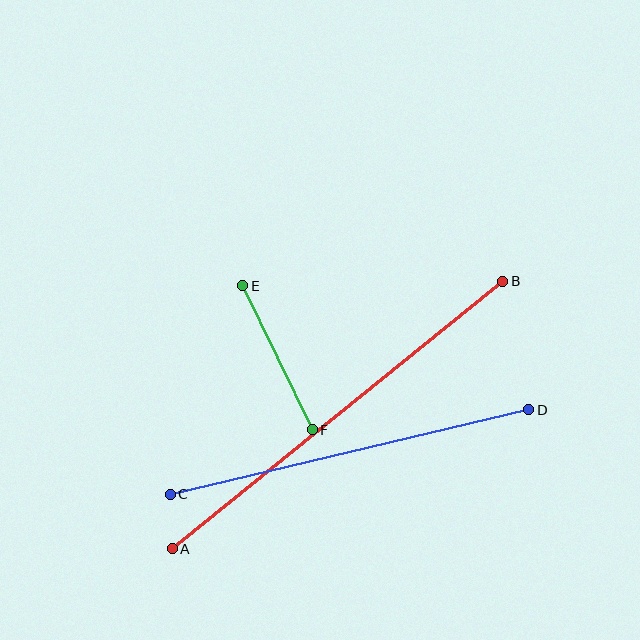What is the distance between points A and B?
The distance is approximately 425 pixels.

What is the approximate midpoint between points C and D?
The midpoint is at approximately (350, 452) pixels.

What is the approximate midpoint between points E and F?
The midpoint is at approximately (278, 358) pixels.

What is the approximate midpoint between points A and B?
The midpoint is at approximately (338, 415) pixels.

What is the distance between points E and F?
The distance is approximately 160 pixels.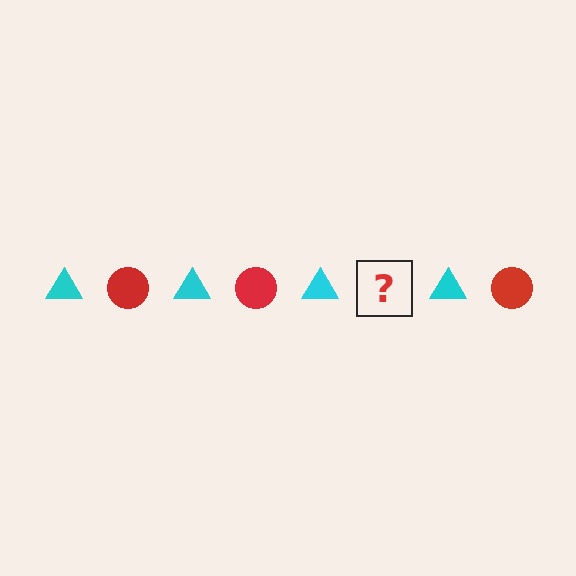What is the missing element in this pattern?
The missing element is a red circle.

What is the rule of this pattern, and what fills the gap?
The rule is that the pattern alternates between cyan triangle and red circle. The gap should be filled with a red circle.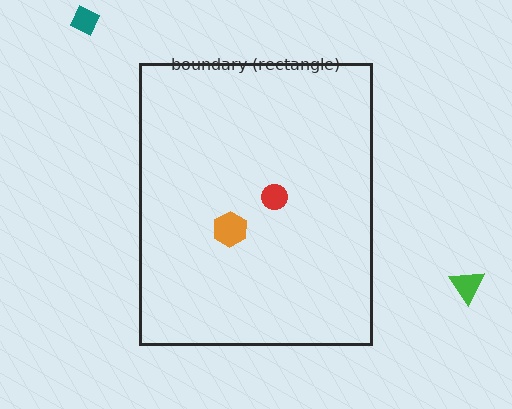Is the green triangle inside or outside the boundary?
Outside.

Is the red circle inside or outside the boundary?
Inside.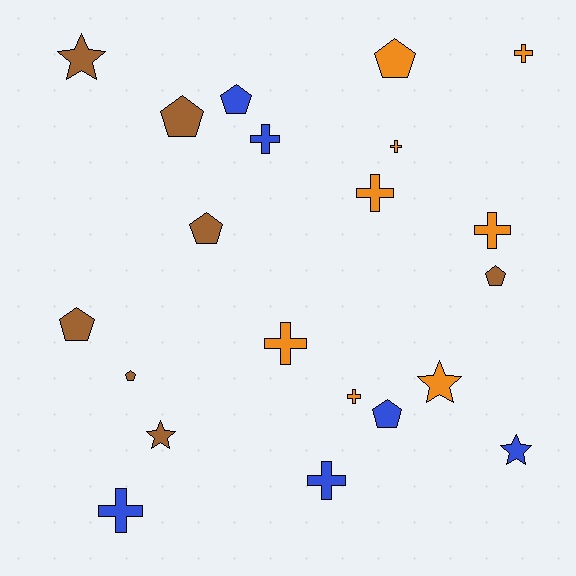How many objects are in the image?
There are 21 objects.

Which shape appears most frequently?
Cross, with 9 objects.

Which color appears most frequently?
Orange, with 8 objects.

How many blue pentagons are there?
There are 2 blue pentagons.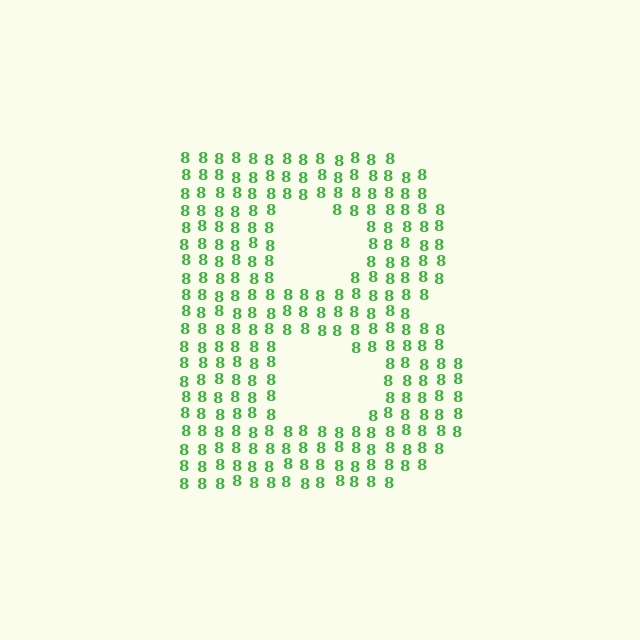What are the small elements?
The small elements are digit 8's.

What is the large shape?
The large shape is the letter B.